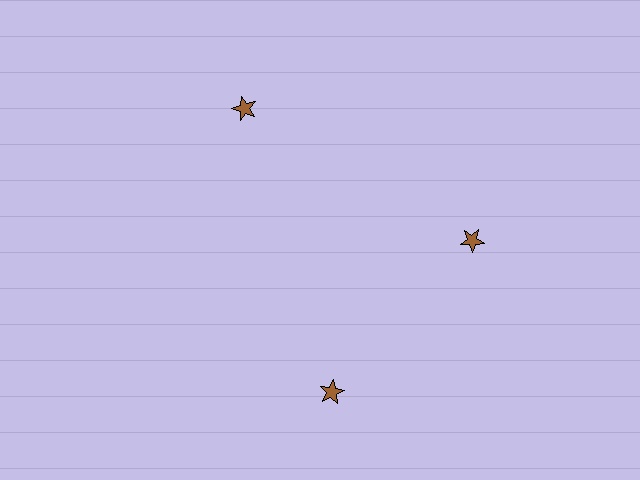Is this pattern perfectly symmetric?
No. The 3 brown stars are arranged in a ring, but one element near the 7 o'clock position is rotated out of alignment along the ring, breaking the 3-fold rotational symmetry.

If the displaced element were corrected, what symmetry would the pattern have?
It would have 3-fold rotational symmetry — the pattern would map onto itself every 120 degrees.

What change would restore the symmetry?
The symmetry would be restored by rotating it back into even spacing with its neighbors so that all 3 stars sit at equal angles and equal distance from the center.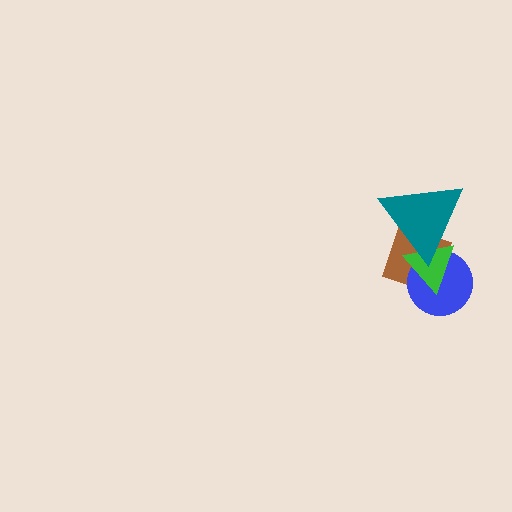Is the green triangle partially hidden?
Yes, it is partially covered by another shape.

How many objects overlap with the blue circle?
3 objects overlap with the blue circle.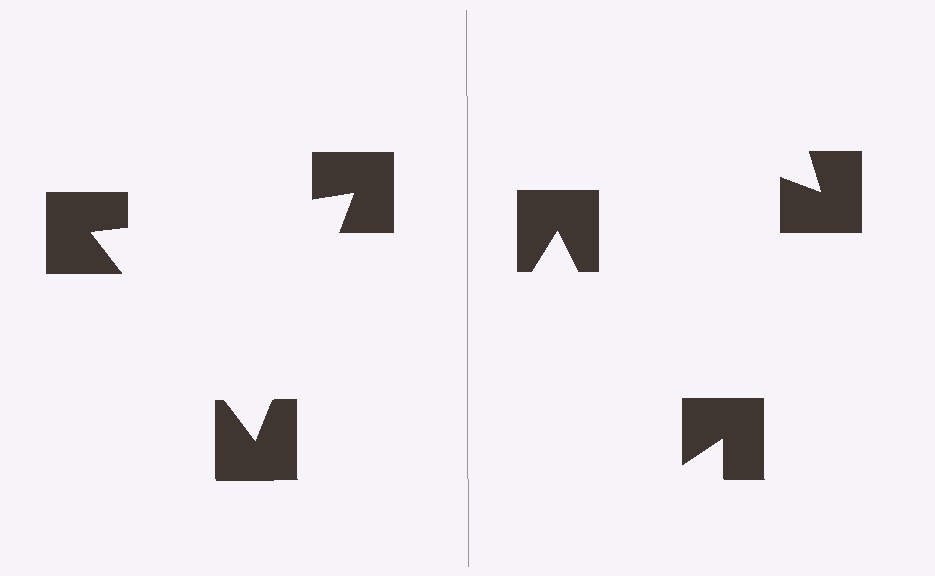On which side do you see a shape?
An illusory triangle appears on the left side. On the right side the wedge cuts are rotated, so no coherent shape forms.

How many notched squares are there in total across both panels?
6 — 3 on each side.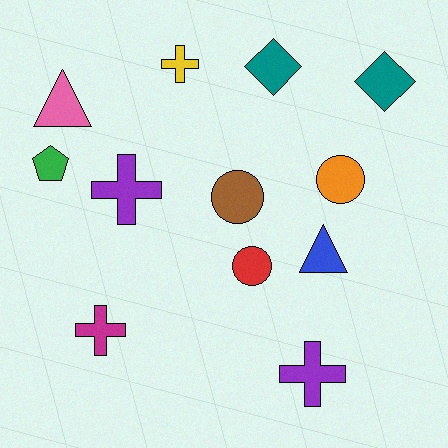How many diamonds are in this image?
There are 2 diamonds.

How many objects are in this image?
There are 12 objects.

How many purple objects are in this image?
There are 2 purple objects.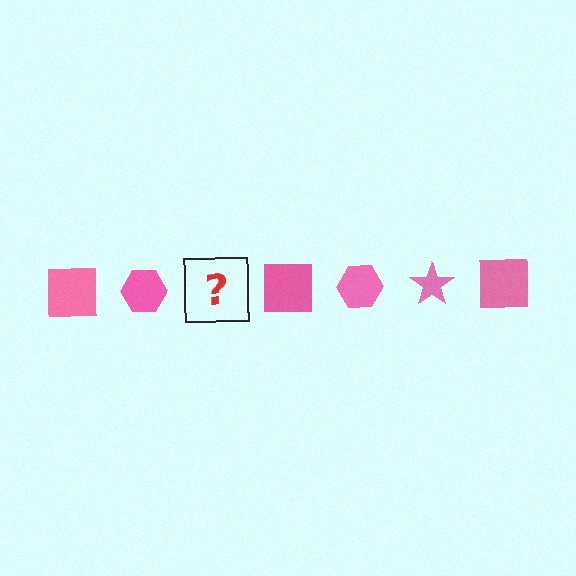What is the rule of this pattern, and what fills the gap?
The rule is that the pattern cycles through square, hexagon, star shapes in pink. The gap should be filled with a pink star.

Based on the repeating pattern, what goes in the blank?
The blank should be a pink star.